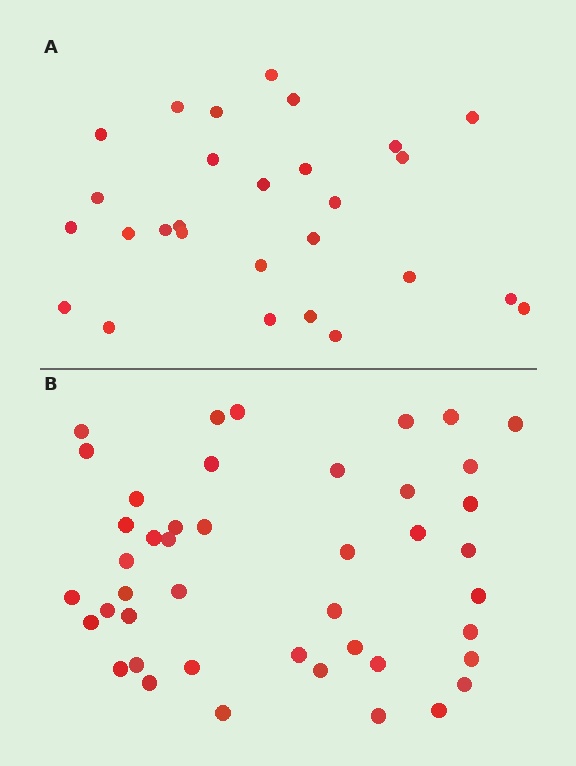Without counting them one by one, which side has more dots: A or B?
Region B (the bottom region) has more dots.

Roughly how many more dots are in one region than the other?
Region B has approximately 15 more dots than region A.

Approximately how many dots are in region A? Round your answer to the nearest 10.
About 30 dots. (The exact count is 28, which rounds to 30.)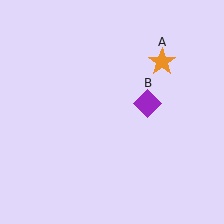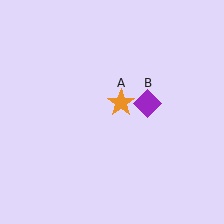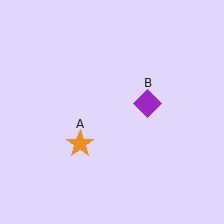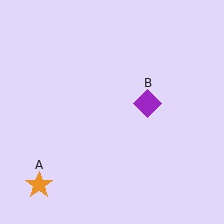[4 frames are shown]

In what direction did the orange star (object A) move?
The orange star (object A) moved down and to the left.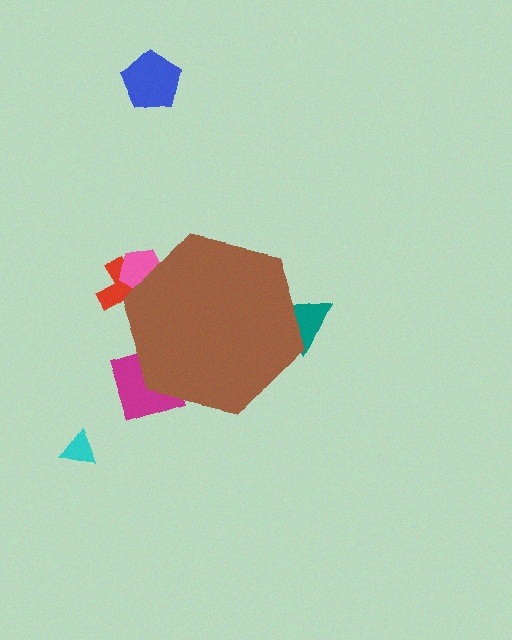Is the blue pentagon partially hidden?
No, the blue pentagon is fully visible.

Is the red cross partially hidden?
Yes, the red cross is partially hidden behind the brown hexagon.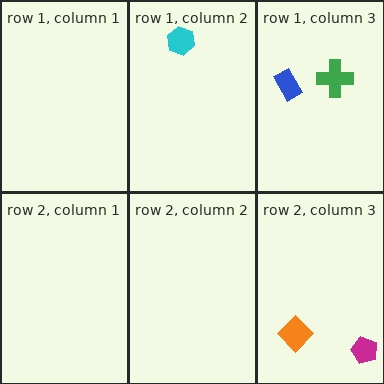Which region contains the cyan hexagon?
The row 1, column 2 region.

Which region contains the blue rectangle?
The row 1, column 3 region.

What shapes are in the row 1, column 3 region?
The green cross, the blue rectangle.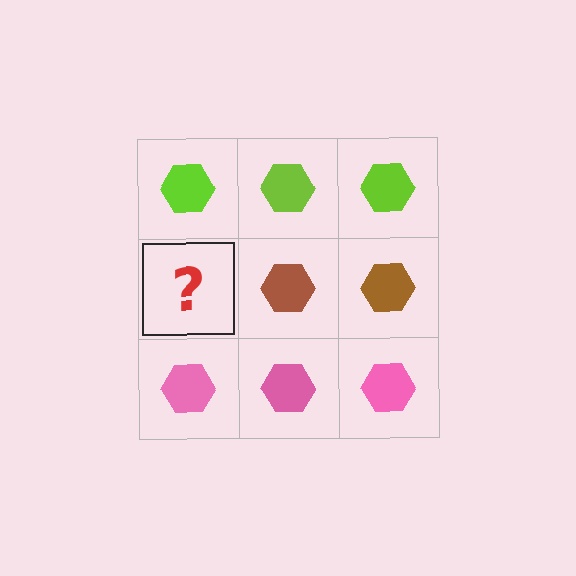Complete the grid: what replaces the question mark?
The question mark should be replaced with a brown hexagon.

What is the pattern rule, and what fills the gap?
The rule is that each row has a consistent color. The gap should be filled with a brown hexagon.